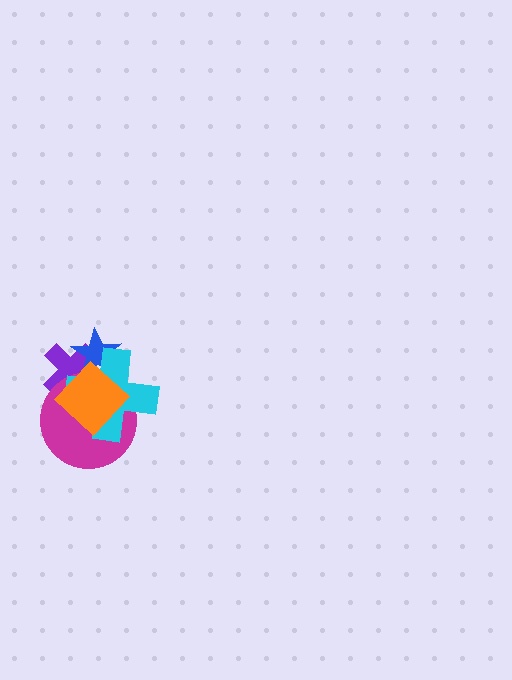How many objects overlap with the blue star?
3 objects overlap with the blue star.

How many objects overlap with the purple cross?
4 objects overlap with the purple cross.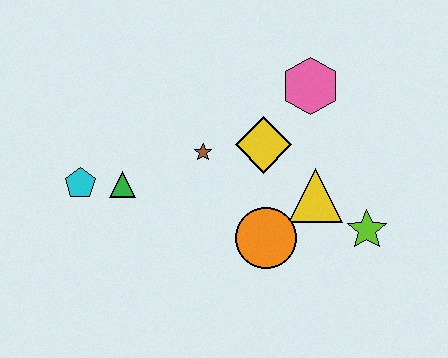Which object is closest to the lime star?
The yellow triangle is closest to the lime star.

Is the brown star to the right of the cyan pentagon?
Yes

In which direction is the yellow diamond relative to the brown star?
The yellow diamond is to the right of the brown star.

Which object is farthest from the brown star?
The lime star is farthest from the brown star.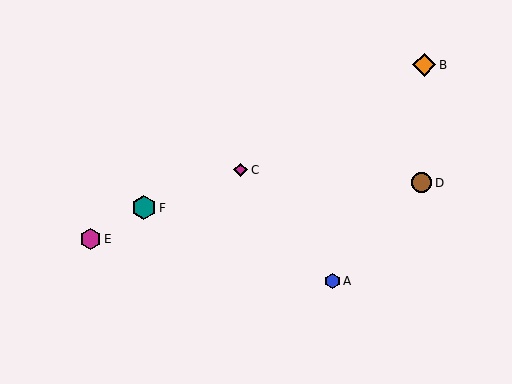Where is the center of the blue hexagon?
The center of the blue hexagon is at (332, 281).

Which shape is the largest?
The teal hexagon (labeled F) is the largest.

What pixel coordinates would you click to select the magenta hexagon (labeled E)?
Click at (90, 239) to select the magenta hexagon E.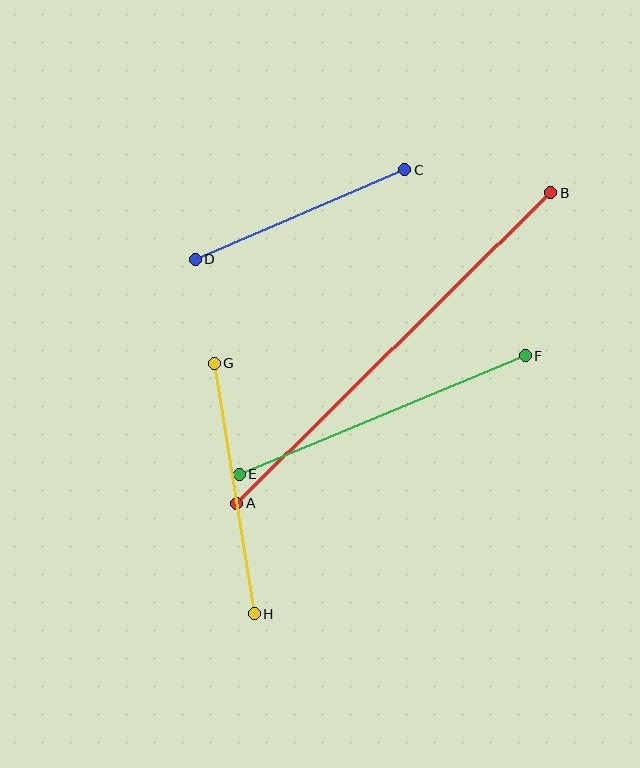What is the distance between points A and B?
The distance is approximately 442 pixels.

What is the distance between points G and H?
The distance is approximately 253 pixels.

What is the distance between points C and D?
The distance is approximately 228 pixels.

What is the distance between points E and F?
The distance is approximately 309 pixels.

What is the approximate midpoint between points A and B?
The midpoint is at approximately (394, 348) pixels.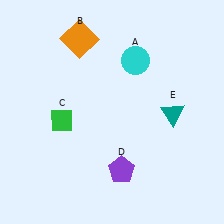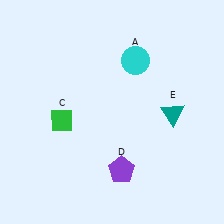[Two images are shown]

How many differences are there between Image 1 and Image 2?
There is 1 difference between the two images.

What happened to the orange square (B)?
The orange square (B) was removed in Image 2. It was in the top-left area of Image 1.